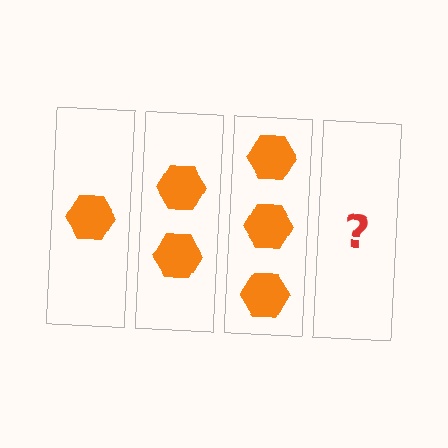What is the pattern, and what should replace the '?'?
The pattern is that each step adds one more hexagon. The '?' should be 4 hexagons.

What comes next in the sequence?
The next element should be 4 hexagons.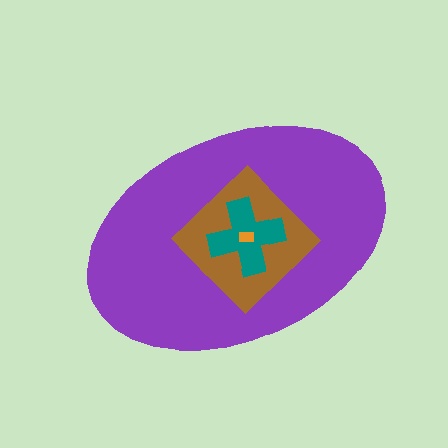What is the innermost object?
The orange rectangle.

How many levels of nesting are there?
4.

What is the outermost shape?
The purple ellipse.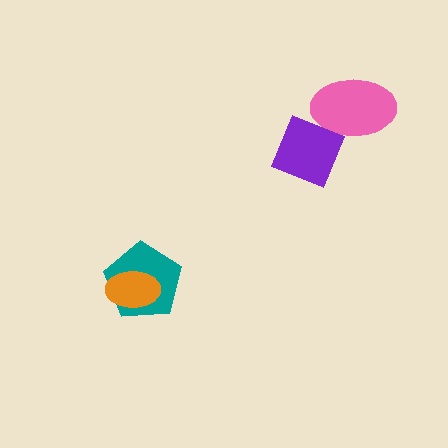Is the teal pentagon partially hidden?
Yes, it is partially covered by another shape.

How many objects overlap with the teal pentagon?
1 object overlaps with the teal pentagon.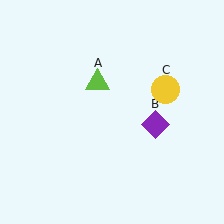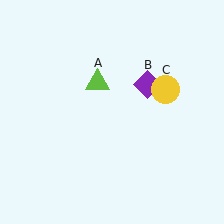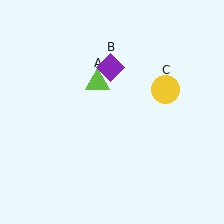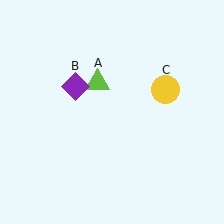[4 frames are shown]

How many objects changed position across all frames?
1 object changed position: purple diamond (object B).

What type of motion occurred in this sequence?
The purple diamond (object B) rotated counterclockwise around the center of the scene.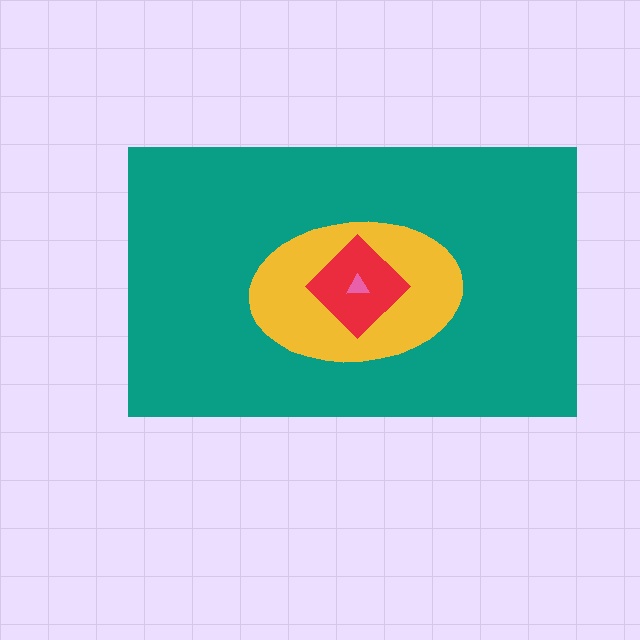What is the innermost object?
The pink triangle.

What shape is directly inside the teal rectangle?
The yellow ellipse.